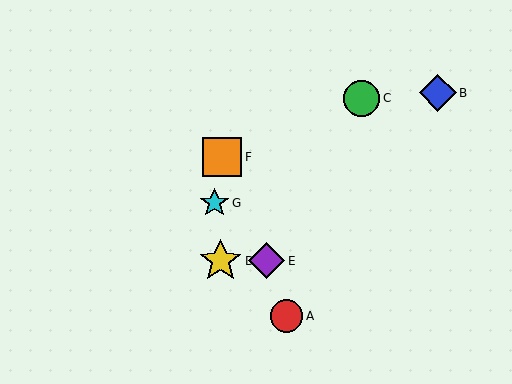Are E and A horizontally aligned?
No, E is at y≈261 and A is at y≈316.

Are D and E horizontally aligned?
Yes, both are at y≈261.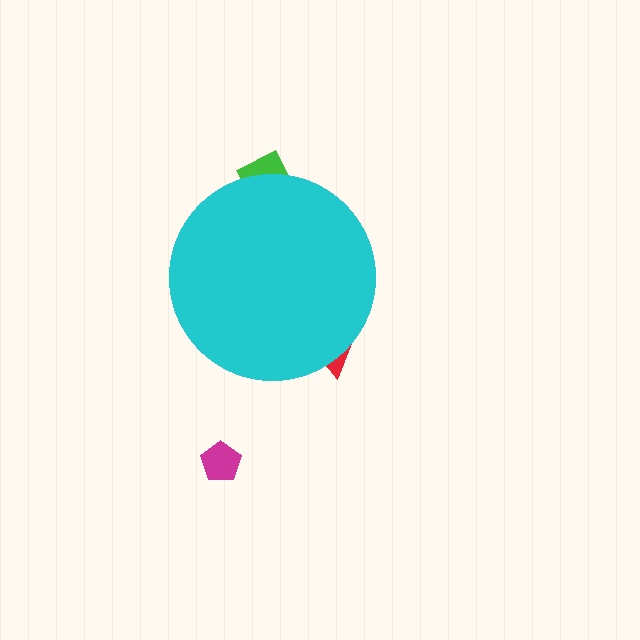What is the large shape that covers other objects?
A cyan circle.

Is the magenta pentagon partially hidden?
No, the magenta pentagon is fully visible.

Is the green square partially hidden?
Yes, the green square is partially hidden behind the cyan circle.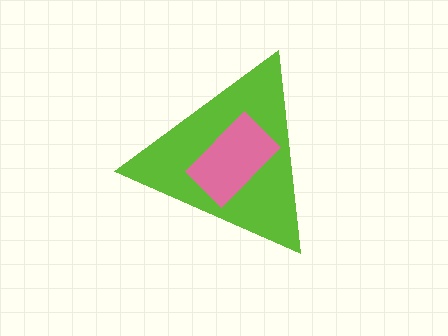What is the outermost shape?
The lime triangle.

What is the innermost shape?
The pink rectangle.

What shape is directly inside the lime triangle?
The pink rectangle.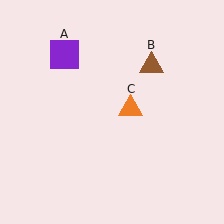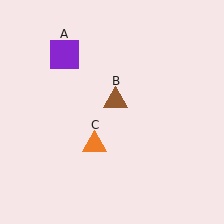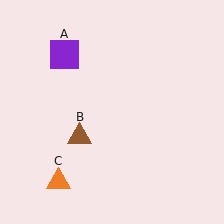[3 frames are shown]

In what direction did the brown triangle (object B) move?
The brown triangle (object B) moved down and to the left.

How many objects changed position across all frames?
2 objects changed position: brown triangle (object B), orange triangle (object C).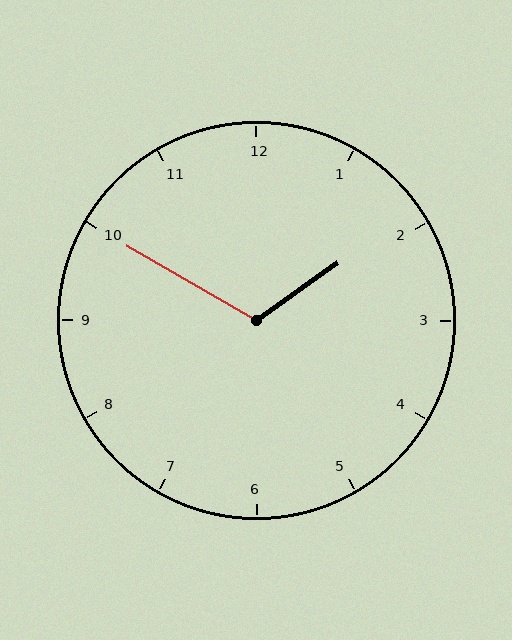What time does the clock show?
1:50.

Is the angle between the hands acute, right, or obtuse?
It is obtuse.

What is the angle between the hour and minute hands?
Approximately 115 degrees.